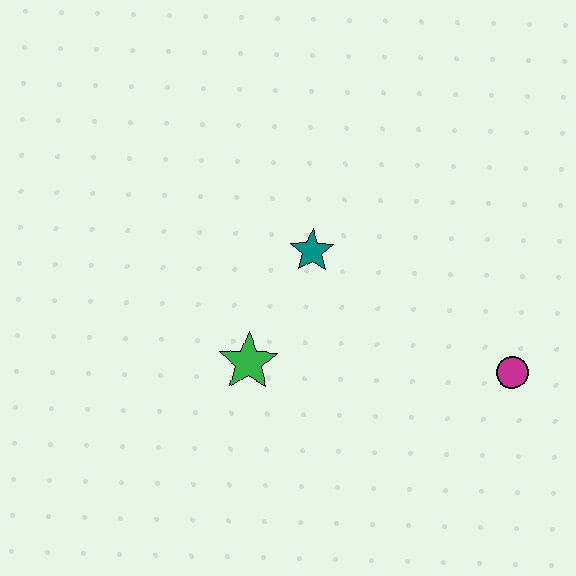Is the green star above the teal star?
No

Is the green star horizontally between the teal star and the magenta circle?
No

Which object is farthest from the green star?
The magenta circle is farthest from the green star.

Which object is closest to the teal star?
The green star is closest to the teal star.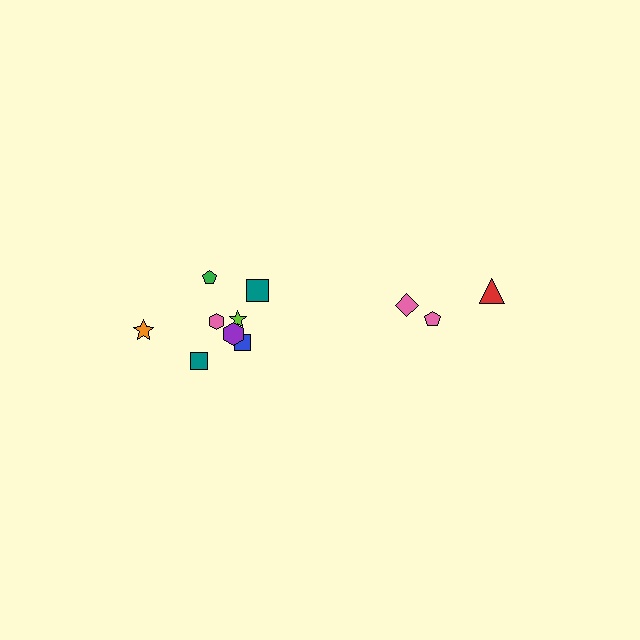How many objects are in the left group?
There are 8 objects.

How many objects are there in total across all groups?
There are 11 objects.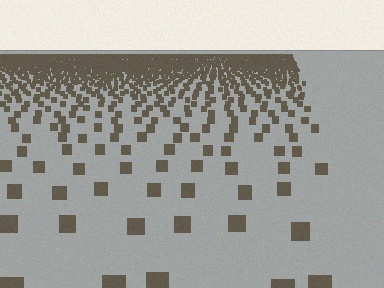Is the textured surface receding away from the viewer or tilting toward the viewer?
The surface is receding away from the viewer. Texture elements get smaller and denser toward the top.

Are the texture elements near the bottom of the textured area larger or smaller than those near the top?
Larger. Near the bottom, elements are closer to the viewer and appear at a bigger on-screen size.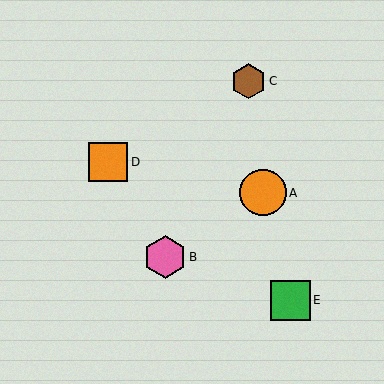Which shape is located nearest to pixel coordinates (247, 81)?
The brown hexagon (labeled C) at (248, 81) is nearest to that location.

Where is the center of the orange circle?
The center of the orange circle is at (263, 193).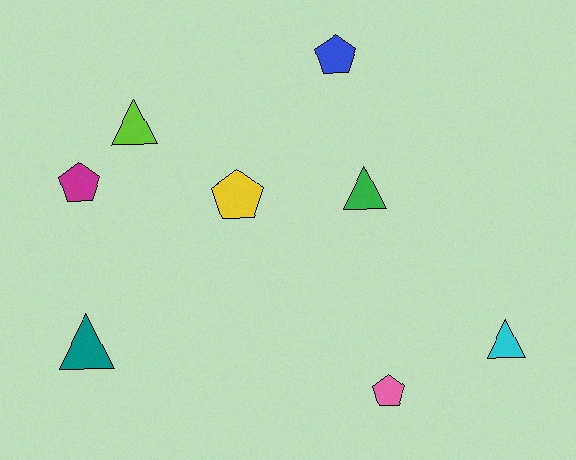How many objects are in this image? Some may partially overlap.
There are 8 objects.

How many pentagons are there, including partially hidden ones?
There are 4 pentagons.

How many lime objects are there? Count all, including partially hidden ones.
There is 1 lime object.